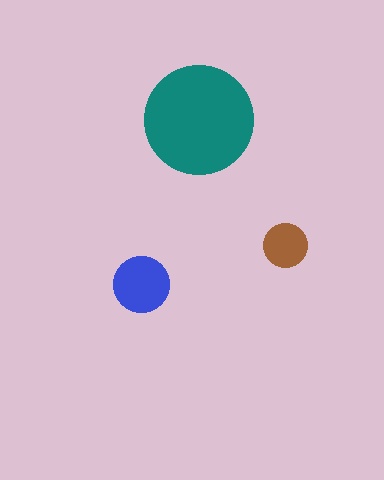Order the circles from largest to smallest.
the teal one, the blue one, the brown one.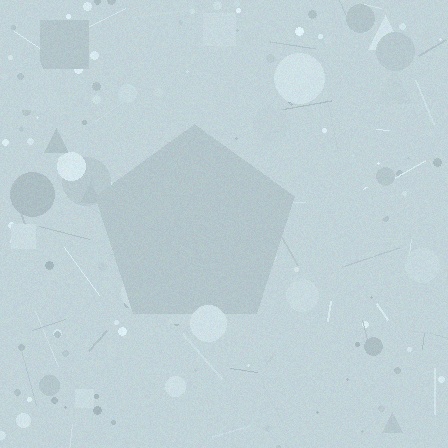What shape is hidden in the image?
A pentagon is hidden in the image.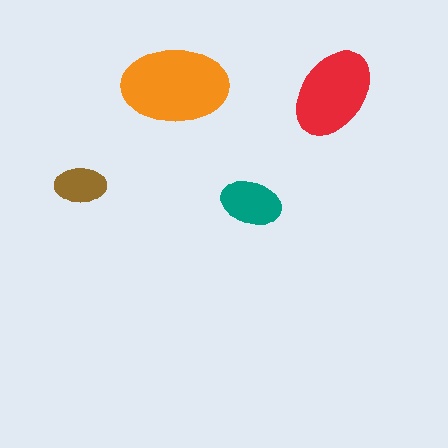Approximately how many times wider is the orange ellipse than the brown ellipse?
About 2 times wider.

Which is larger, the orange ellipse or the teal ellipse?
The orange one.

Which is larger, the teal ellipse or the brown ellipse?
The teal one.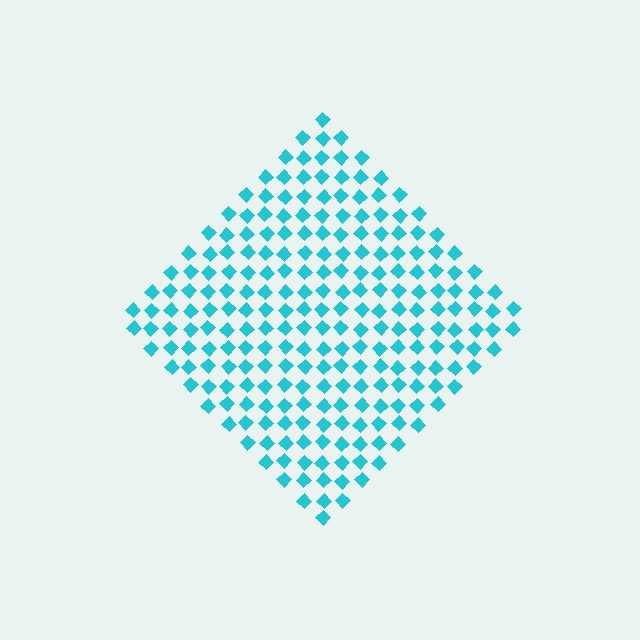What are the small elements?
The small elements are diamonds.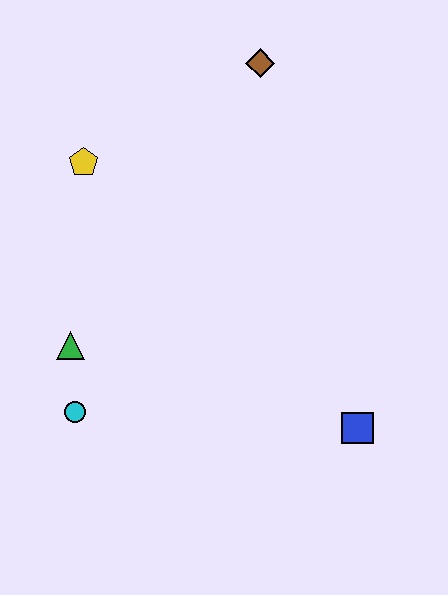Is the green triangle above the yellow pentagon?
No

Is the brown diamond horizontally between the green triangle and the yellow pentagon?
No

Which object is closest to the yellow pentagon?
The green triangle is closest to the yellow pentagon.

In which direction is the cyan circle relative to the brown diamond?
The cyan circle is below the brown diamond.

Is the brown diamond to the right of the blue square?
No